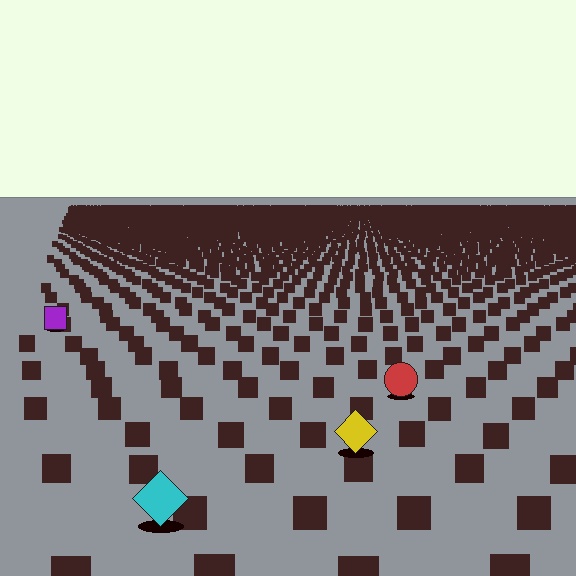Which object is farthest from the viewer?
The purple square is farthest from the viewer. It appears smaller and the ground texture around it is denser.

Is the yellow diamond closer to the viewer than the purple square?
Yes. The yellow diamond is closer — you can tell from the texture gradient: the ground texture is coarser near it.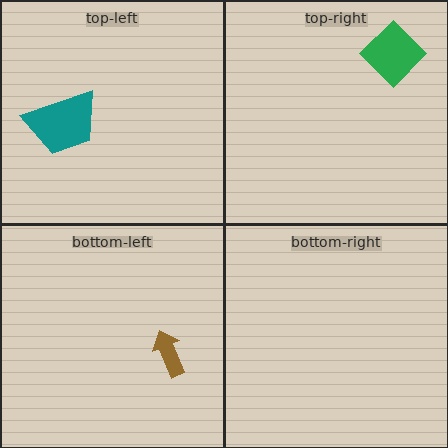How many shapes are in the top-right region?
1.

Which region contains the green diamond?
The top-right region.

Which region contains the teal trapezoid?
The top-left region.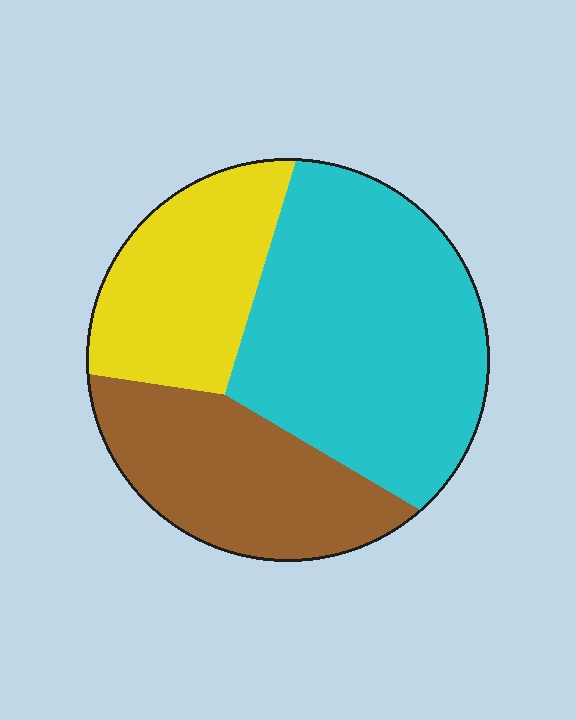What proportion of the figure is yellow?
Yellow takes up less than a quarter of the figure.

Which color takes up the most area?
Cyan, at roughly 50%.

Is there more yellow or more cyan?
Cyan.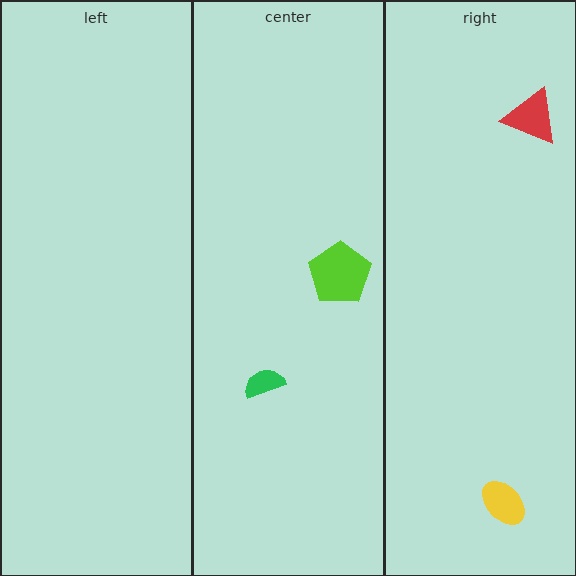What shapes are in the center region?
The lime pentagon, the green semicircle.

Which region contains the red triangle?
The right region.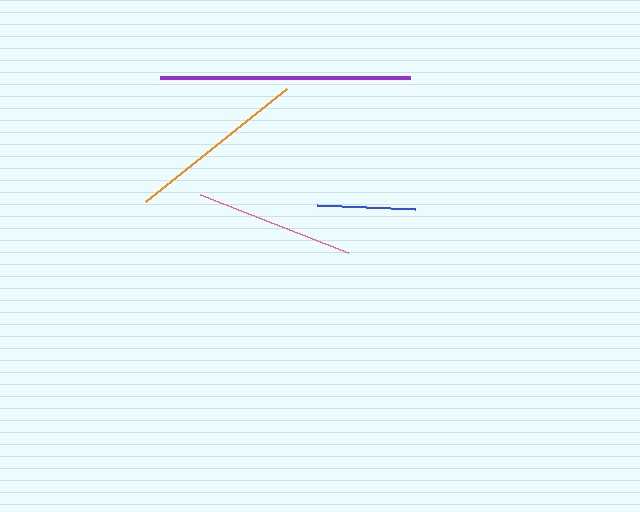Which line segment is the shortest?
The blue line is the shortest at approximately 98 pixels.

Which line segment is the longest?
The purple line is the longest at approximately 251 pixels.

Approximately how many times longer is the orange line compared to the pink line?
The orange line is approximately 1.1 times the length of the pink line.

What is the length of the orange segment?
The orange segment is approximately 181 pixels long.